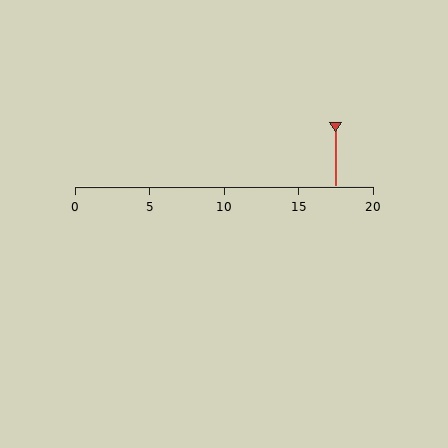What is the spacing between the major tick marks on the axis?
The major ticks are spaced 5 apart.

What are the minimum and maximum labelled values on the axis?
The axis runs from 0 to 20.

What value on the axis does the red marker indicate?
The marker indicates approximately 17.5.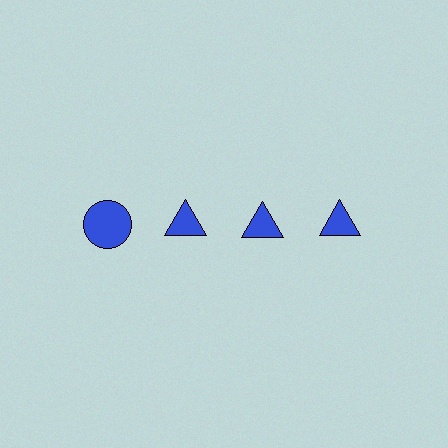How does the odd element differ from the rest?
It has a different shape: circle instead of triangle.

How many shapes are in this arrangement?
There are 4 shapes arranged in a grid pattern.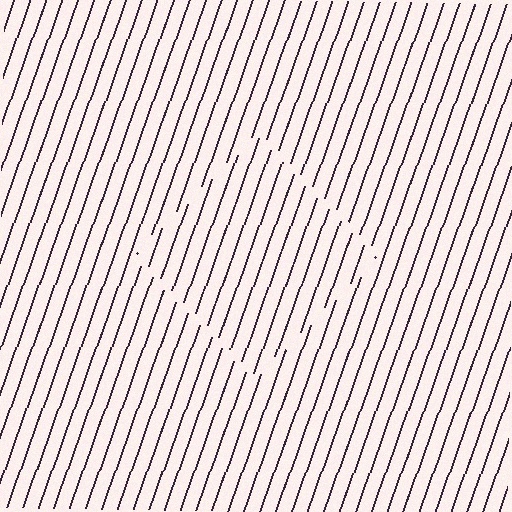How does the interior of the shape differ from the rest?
The interior of the shape contains the same grating, shifted by half a period — the contour is defined by the phase discontinuity where line-ends from the inner and outer gratings abut.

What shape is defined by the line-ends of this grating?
An illusory square. The interior of the shape contains the same grating, shifted by half a period — the contour is defined by the phase discontinuity where line-ends from the inner and outer gratings abut.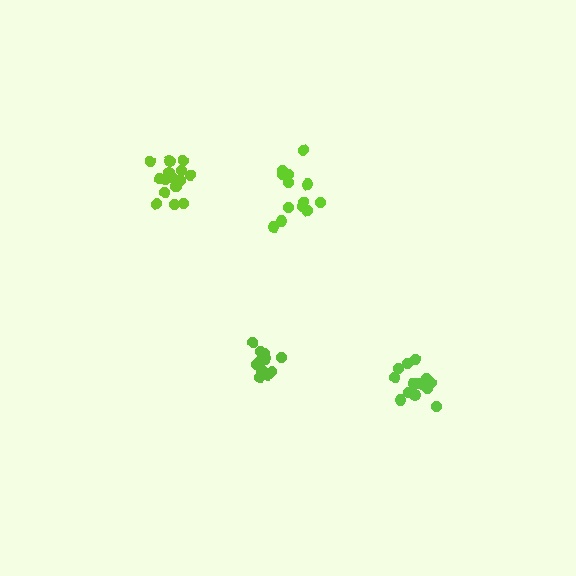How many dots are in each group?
Group 1: 13 dots, Group 2: 13 dots, Group 3: 17 dots, Group 4: 15 dots (58 total).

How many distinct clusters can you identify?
There are 4 distinct clusters.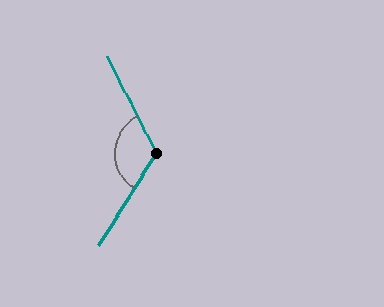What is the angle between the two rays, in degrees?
Approximately 121 degrees.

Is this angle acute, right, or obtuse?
It is obtuse.